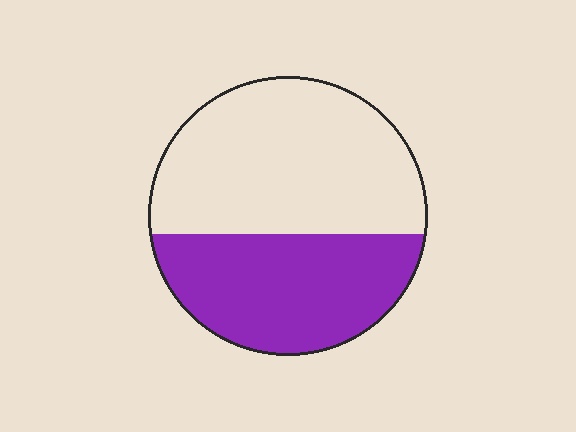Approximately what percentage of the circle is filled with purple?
Approximately 40%.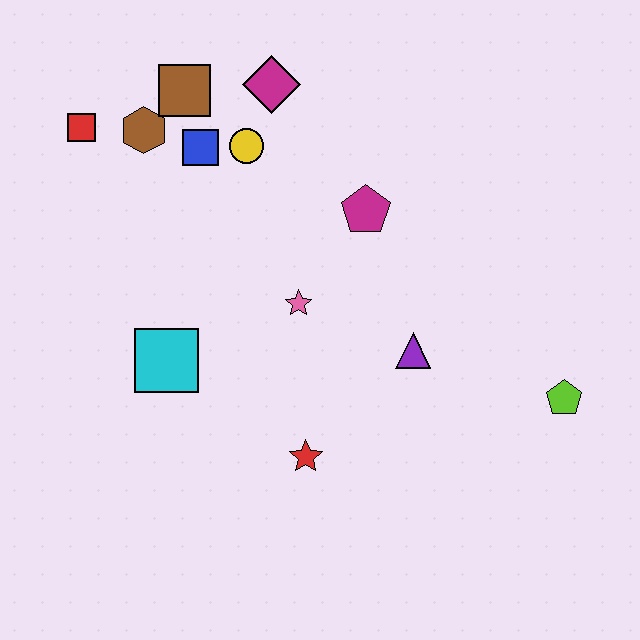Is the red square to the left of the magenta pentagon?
Yes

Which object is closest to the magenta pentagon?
The pink star is closest to the magenta pentagon.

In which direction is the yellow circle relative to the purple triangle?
The yellow circle is above the purple triangle.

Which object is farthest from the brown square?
The lime pentagon is farthest from the brown square.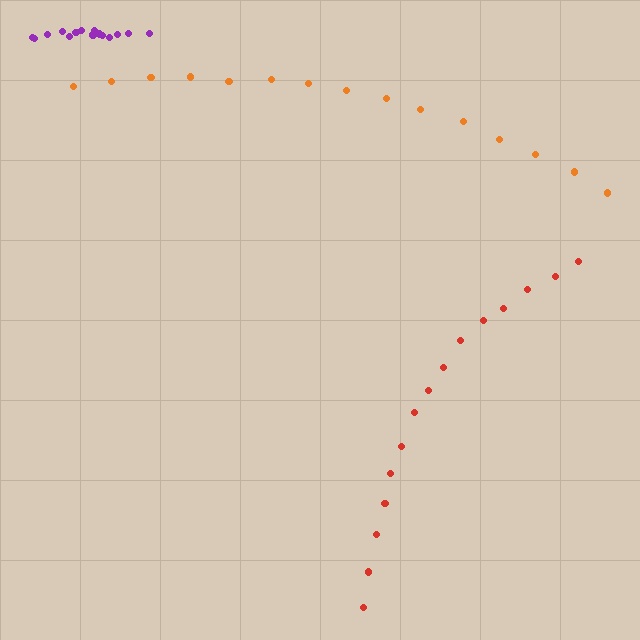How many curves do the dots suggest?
There are 3 distinct paths.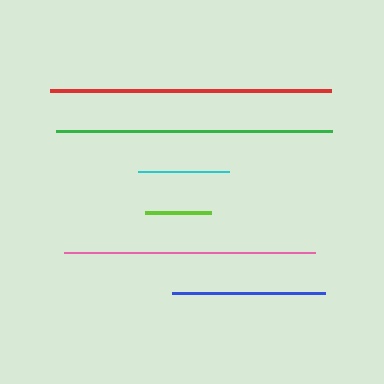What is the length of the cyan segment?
The cyan segment is approximately 91 pixels long.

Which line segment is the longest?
The red line is the longest at approximately 282 pixels.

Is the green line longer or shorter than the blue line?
The green line is longer than the blue line.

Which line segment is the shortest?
The lime line is the shortest at approximately 66 pixels.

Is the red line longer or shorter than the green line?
The red line is longer than the green line.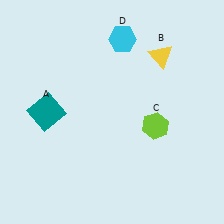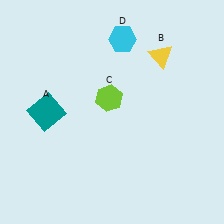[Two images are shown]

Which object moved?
The lime hexagon (C) moved left.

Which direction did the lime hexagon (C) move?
The lime hexagon (C) moved left.